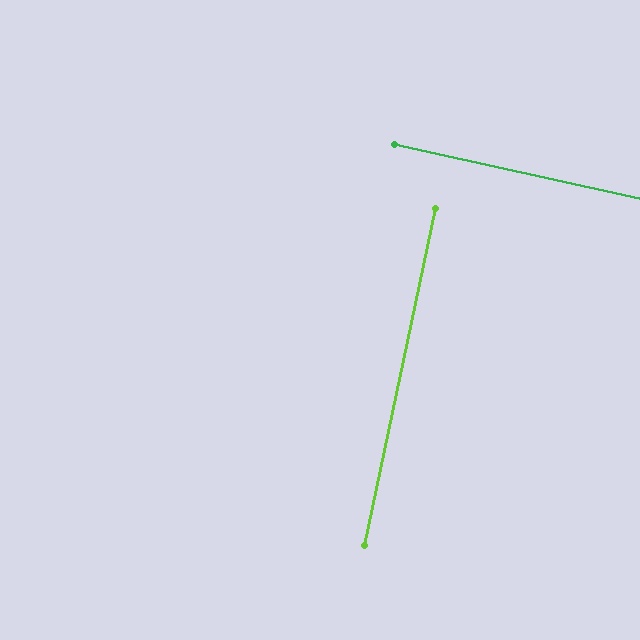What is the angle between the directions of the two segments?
Approximately 89 degrees.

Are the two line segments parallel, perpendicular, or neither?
Perpendicular — they meet at approximately 89°.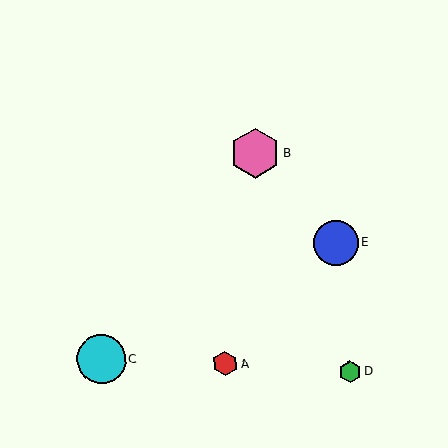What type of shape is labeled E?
Shape E is a blue circle.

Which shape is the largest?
The pink hexagon (labeled B) is the largest.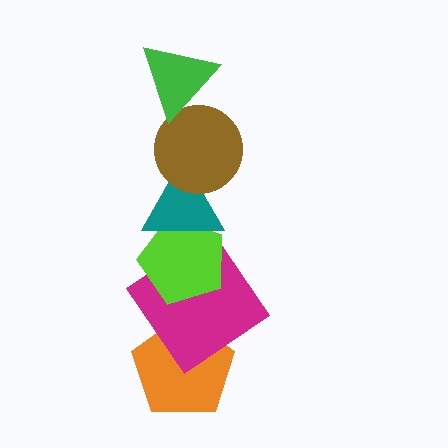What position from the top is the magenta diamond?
The magenta diamond is 5th from the top.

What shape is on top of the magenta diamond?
The lime pentagon is on top of the magenta diamond.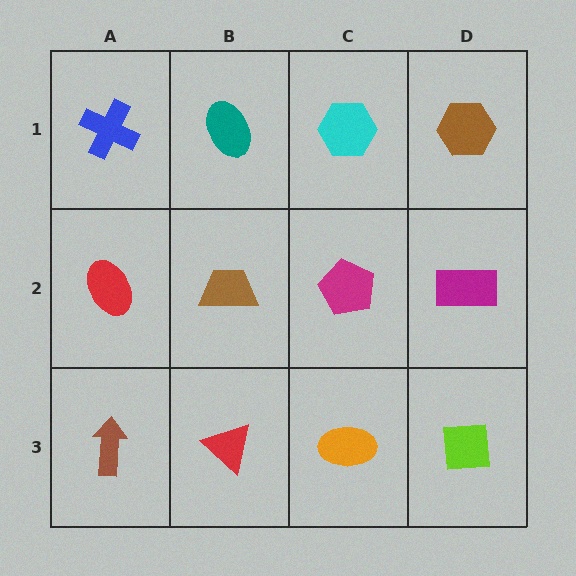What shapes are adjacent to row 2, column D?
A brown hexagon (row 1, column D), a lime square (row 3, column D), a magenta pentagon (row 2, column C).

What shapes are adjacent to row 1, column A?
A red ellipse (row 2, column A), a teal ellipse (row 1, column B).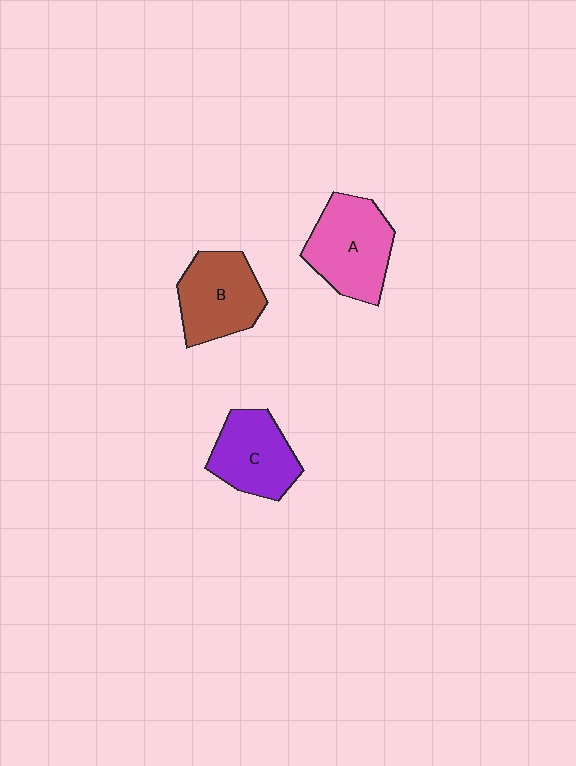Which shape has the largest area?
Shape A (pink).